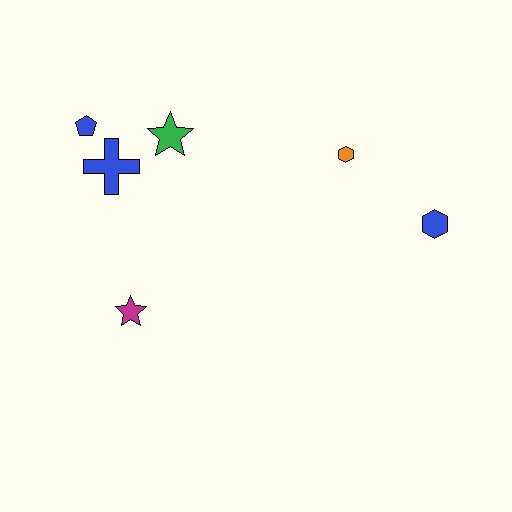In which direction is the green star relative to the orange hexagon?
The green star is to the left of the orange hexagon.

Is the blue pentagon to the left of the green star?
Yes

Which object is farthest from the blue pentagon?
The blue hexagon is farthest from the blue pentagon.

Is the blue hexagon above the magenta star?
Yes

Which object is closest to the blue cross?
The blue pentagon is closest to the blue cross.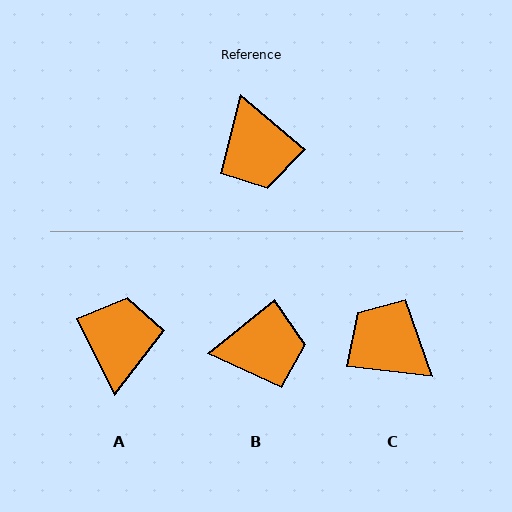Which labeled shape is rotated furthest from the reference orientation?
A, about 156 degrees away.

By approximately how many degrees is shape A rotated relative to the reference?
Approximately 156 degrees counter-clockwise.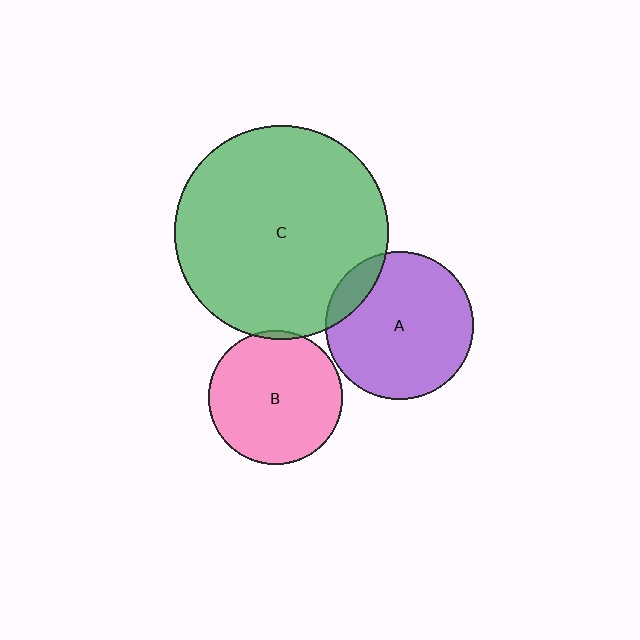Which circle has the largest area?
Circle C (green).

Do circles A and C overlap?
Yes.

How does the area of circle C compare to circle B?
Approximately 2.5 times.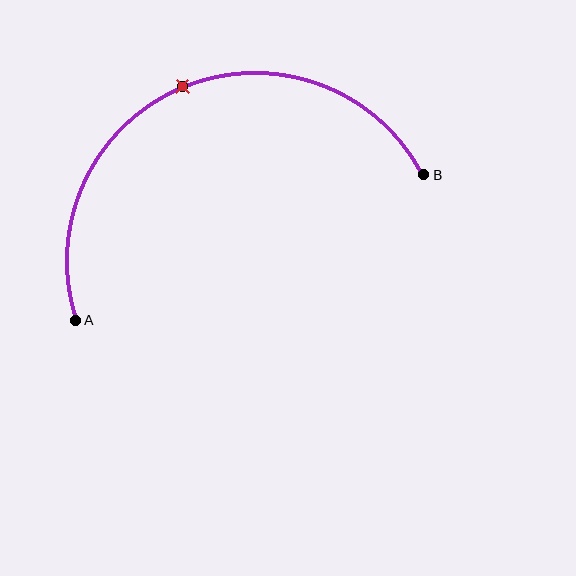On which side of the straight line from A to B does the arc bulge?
The arc bulges above the straight line connecting A and B.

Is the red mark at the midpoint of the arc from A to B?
Yes. The red mark lies on the arc at equal arc-length from both A and B — it is the arc midpoint.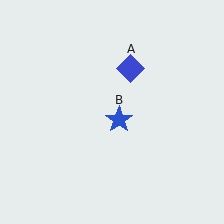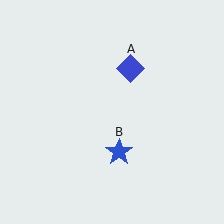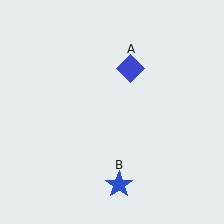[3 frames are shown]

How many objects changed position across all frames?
1 object changed position: blue star (object B).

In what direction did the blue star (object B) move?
The blue star (object B) moved down.